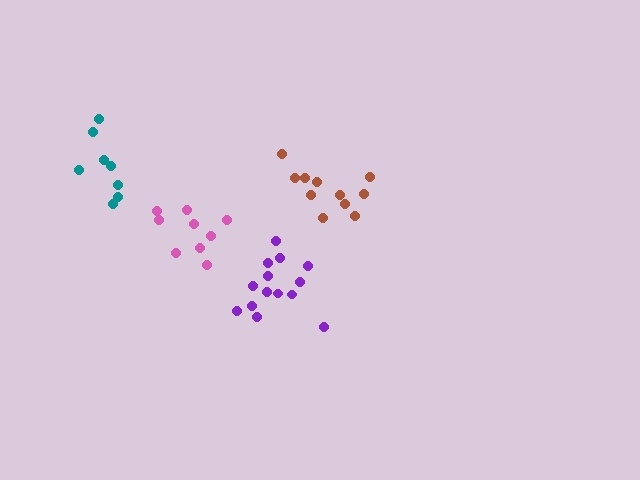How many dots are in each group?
Group 1: 8 dots, Group 2: 9 dots, Group 3: 14 dots, Group 4: 11 dots (42 total).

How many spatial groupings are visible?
There are 4 spatial groupings.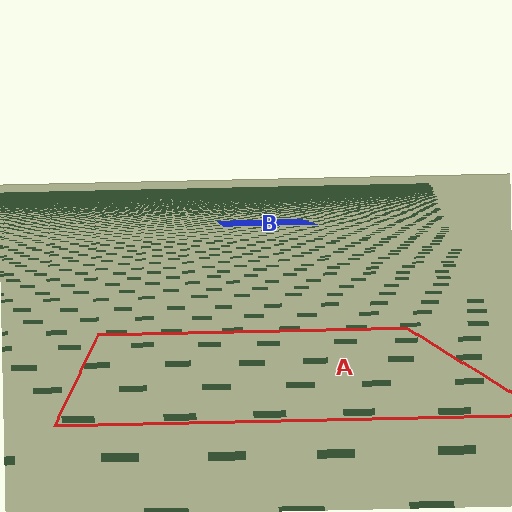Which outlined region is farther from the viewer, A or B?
Region B is farther from the viewer — the texture elements inside it appear smaller and more densely packed.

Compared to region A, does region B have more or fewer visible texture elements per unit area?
Region B has more texture elements per unit area — they are packed more densely because it is farther away.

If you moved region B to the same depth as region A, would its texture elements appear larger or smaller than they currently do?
They would appear larger. At a closer depth, the same texture elements are projected at a bigger on-screen size.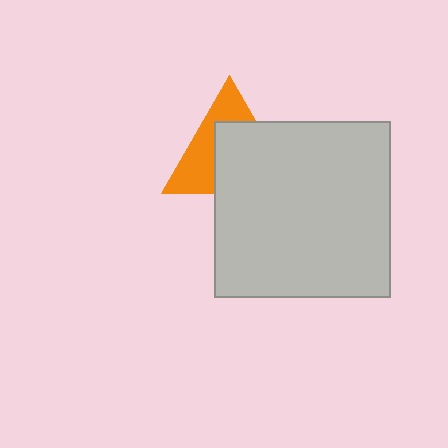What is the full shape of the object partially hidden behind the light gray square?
The partially hidden object is an orange triangle.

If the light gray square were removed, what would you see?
You would see the complete orange triangle.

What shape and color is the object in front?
The object in front is a light gray square.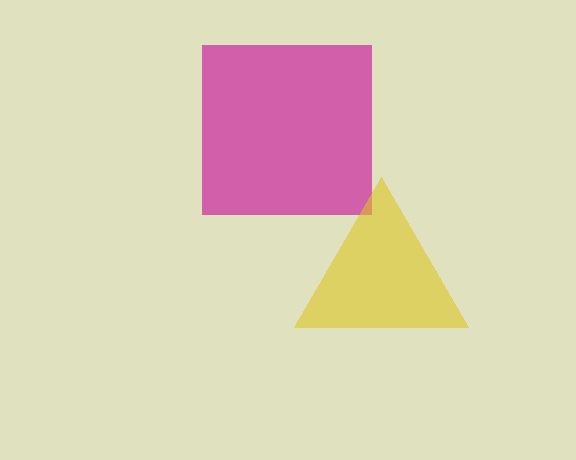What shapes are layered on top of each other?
The layered shapes are: a magenta square, a yellow triangle.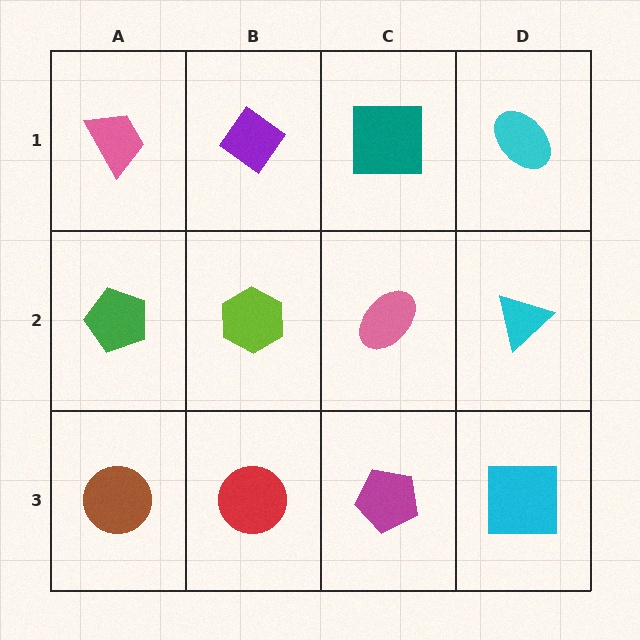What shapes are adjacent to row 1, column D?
A cyan triangle (row 2, column D), a teal square (row 1, column C).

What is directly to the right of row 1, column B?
A teal square.